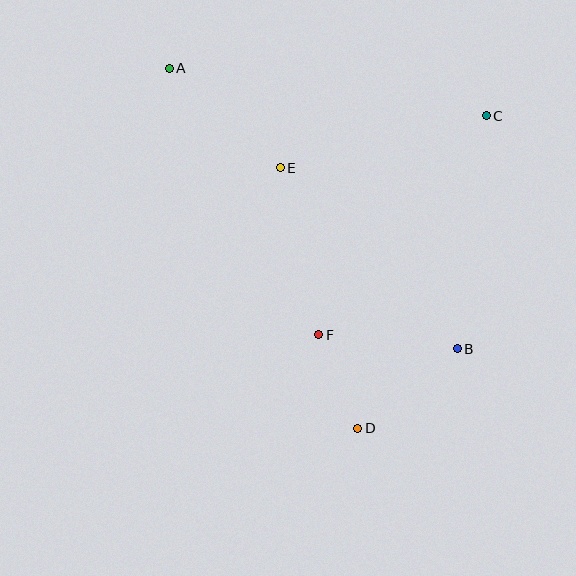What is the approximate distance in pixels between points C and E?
The distance between C and E is approximately 213 pixels.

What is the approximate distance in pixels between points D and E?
The distance between D and E is approximately 272 pixels.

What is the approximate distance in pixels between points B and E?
The distance between B and E is approximately 253 pixels.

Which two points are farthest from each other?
Points A and D are farthest from each other.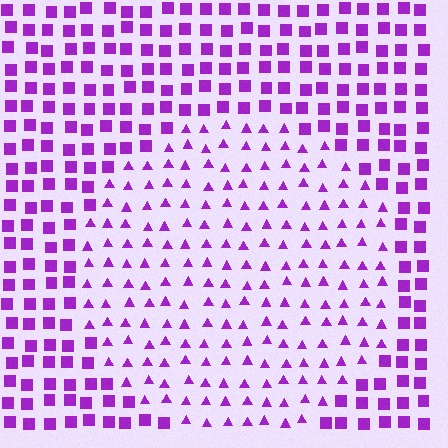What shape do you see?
I see a circle.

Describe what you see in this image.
The image is filled with small purple elements arranged in a uniform grid. A circle-shaped region contains triangles, while the surrounding area contains squares. The boundary is defined purely by the change in element shape.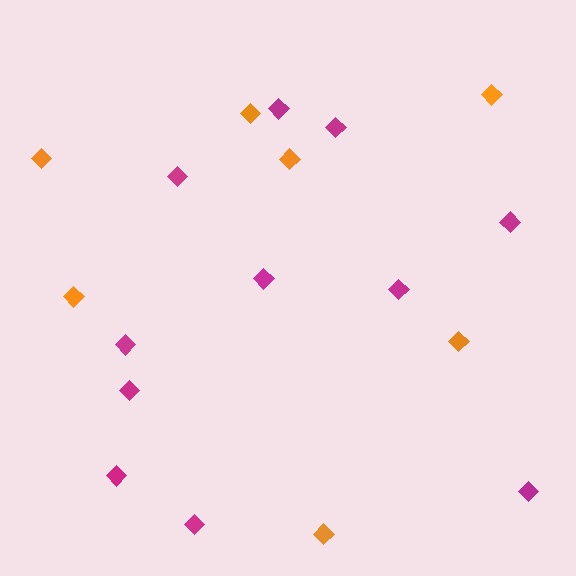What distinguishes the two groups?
There are 2 groups: one group of orange diamonds (7) and one group of magenta diamonds (11).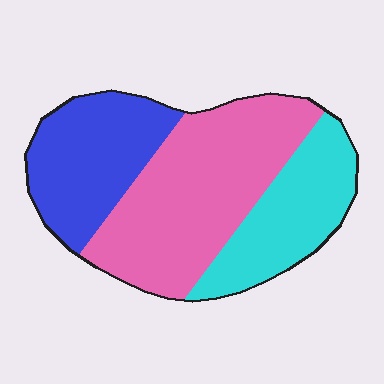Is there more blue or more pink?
Pink.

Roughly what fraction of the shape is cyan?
Cyan takes up about one quarter (1/4) of the shape.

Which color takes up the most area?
Pink, at roughly 45%.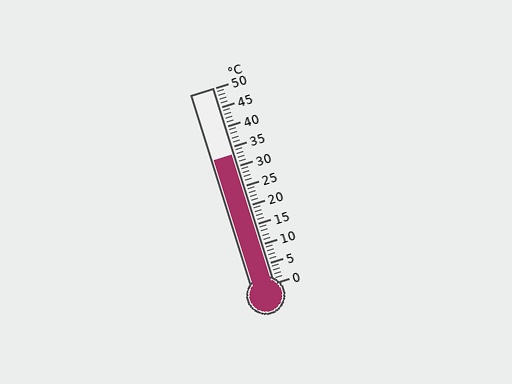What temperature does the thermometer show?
The thermometer shows approximately 33°C.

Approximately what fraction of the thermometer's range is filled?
The thermometer is filled to approximately 65% of its range.